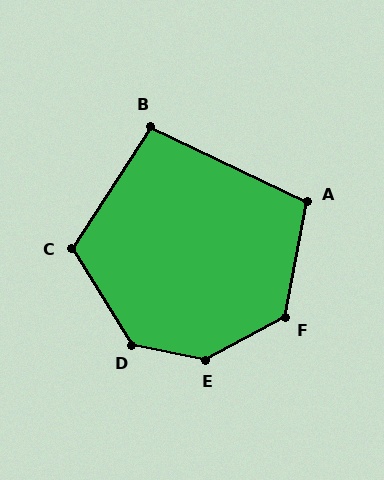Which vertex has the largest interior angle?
E, at approximately 140 degrees.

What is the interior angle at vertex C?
Approximately 115 degrees (obtuse).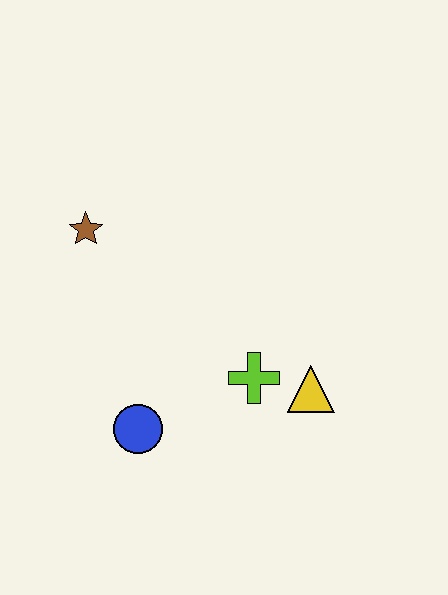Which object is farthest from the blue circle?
The brown star is farthest from the blue circle.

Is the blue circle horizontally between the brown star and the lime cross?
Yes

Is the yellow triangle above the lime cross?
No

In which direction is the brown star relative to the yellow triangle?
The brown star is to the left of the yellow triangle.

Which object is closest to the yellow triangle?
The lime cross is closest to the yellow triangle.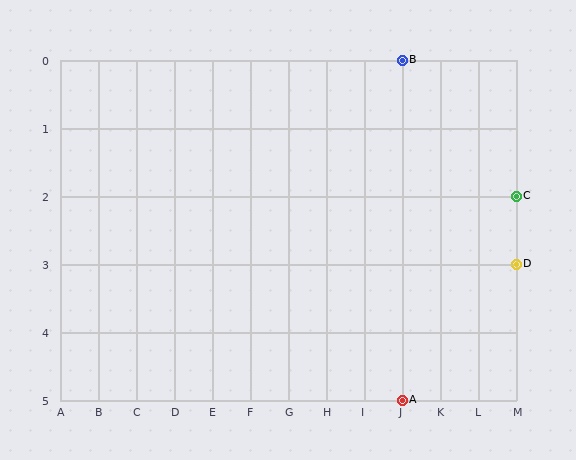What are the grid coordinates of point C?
Point C is at grid coordinates (M, 2).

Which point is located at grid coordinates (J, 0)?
Point B is at (J, 0).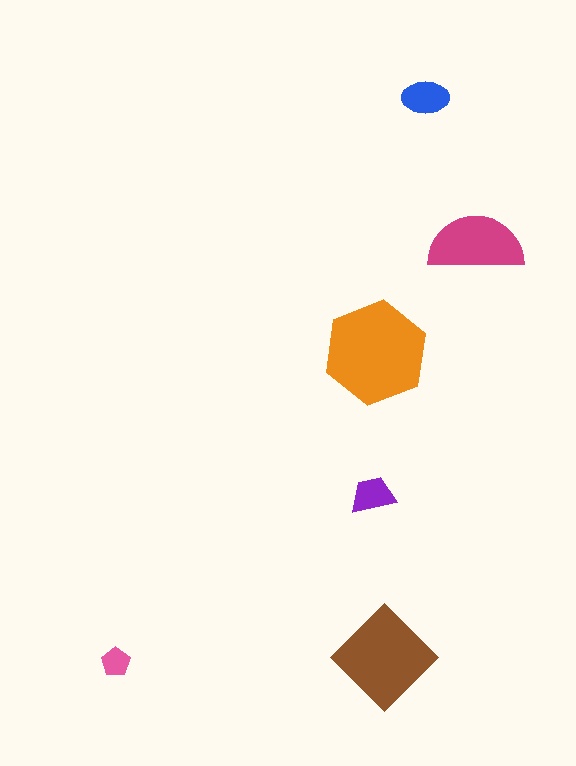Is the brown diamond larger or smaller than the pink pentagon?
Larger.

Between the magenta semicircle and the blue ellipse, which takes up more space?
The magenta semicircle.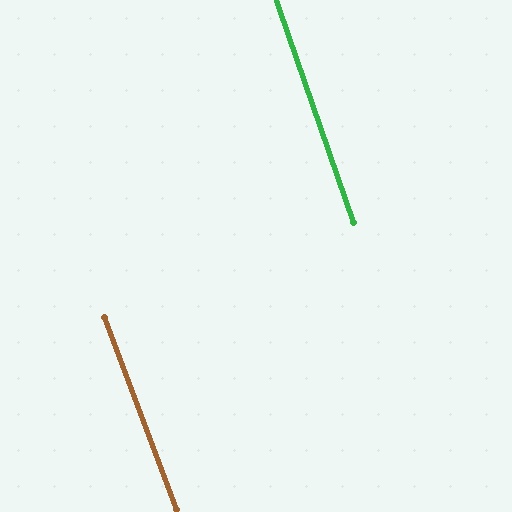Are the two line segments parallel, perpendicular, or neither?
Parallel — their directions differ by only 1.1°.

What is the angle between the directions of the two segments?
Approximately 1 degree.